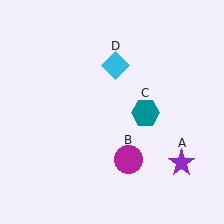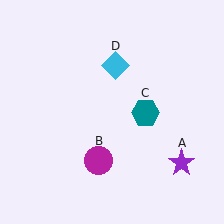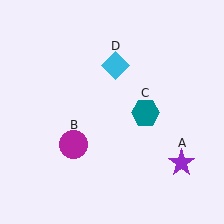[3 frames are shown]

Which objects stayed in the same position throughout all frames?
Purple star (object A) and teal hexagon (object C) and cyan diamond (object D) remained stationary.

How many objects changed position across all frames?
1 object changed position: magenta circle (object B).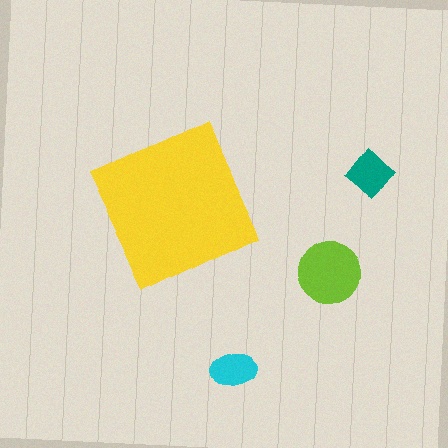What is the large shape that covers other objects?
A yellow diamond.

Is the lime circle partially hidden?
No, the lime circle is fully visible.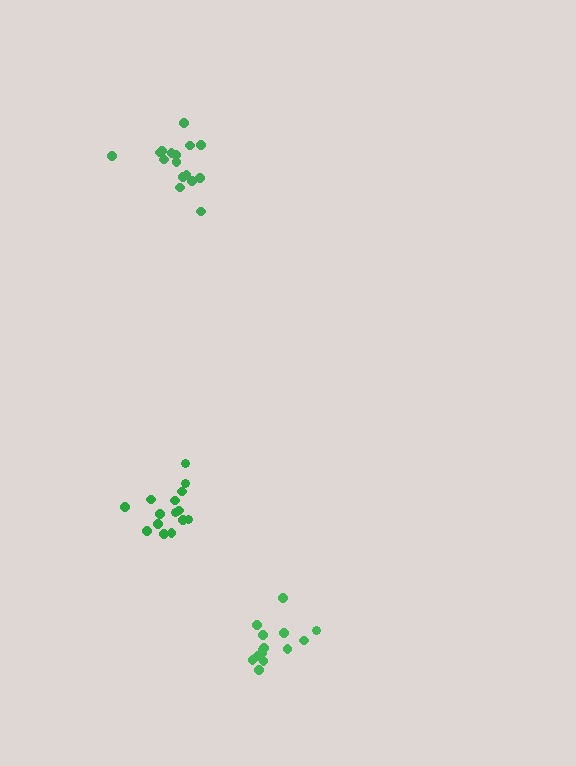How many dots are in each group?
Group 1: 15 dots, Group 2: 14 dots, Group 3: 16 dots (45 total).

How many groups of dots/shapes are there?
There are 3 groups.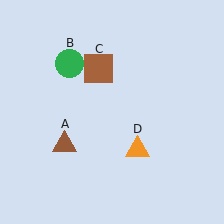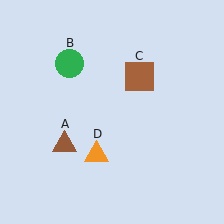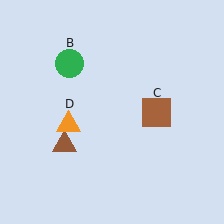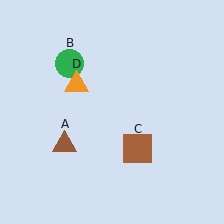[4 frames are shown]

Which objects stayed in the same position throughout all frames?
Brown triangle (object A) and green circle (object B) remained stationary.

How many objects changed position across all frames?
2 objects changed position: brown square (object C), orange triangle (object D).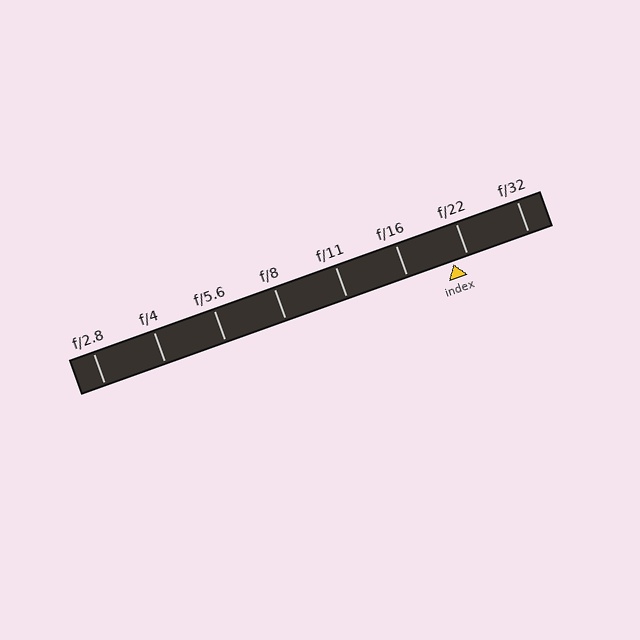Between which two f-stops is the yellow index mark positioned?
The index mark is between f/16 and f/22.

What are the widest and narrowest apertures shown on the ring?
The widest aperture shown is f/2.8 and the narrowest is f/32.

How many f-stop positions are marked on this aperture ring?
There are 8 f-stop positions marked.